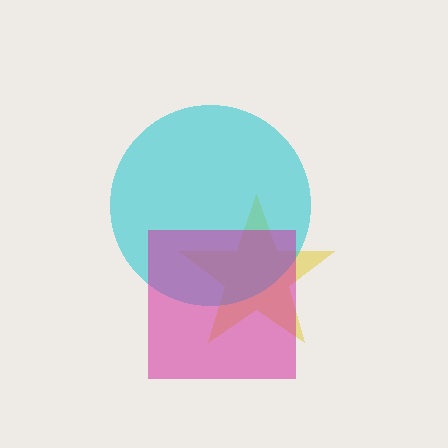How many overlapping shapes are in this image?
There are 3 overlapping shapes in the image.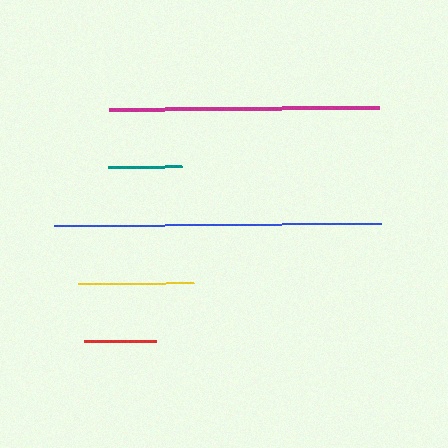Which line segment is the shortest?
The red line is the shortest at approximately 73 pixels.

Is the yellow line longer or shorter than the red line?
The yellow line is longer than the red line.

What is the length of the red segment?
The red segment is approximately 73 pixels long.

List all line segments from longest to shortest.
From longest to shortest: blue, magenta, yellow, teal, red.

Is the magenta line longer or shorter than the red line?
The magenta line is longer than the red line.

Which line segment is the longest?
The blue line is the longest at approximately 327 pixels.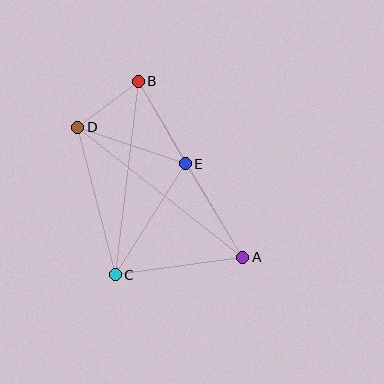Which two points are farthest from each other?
Points A and D are farthest from each other.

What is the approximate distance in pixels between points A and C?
The distance between A and C is approximately 129 pixels.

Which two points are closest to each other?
Points B and D are closest to each other.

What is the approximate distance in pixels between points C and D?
The distance between C and D is approximately 152 pixels.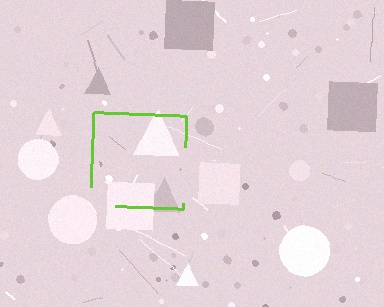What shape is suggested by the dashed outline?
The dashed outline suggests a square.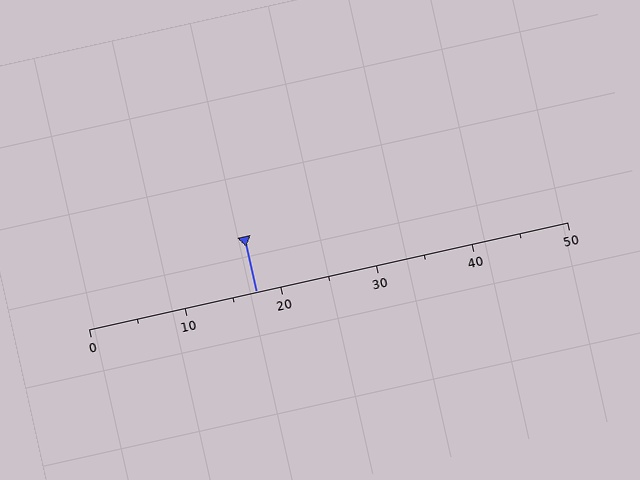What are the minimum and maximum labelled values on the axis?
The axis runs from 0 to 50.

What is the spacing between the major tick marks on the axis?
The major ticks are spaced 10 apart.